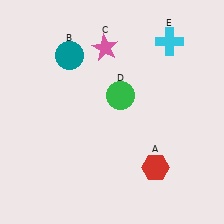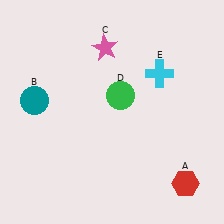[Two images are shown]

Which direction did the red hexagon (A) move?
The red hexagon (A) moved right.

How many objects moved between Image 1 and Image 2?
3 objects moved between the two images.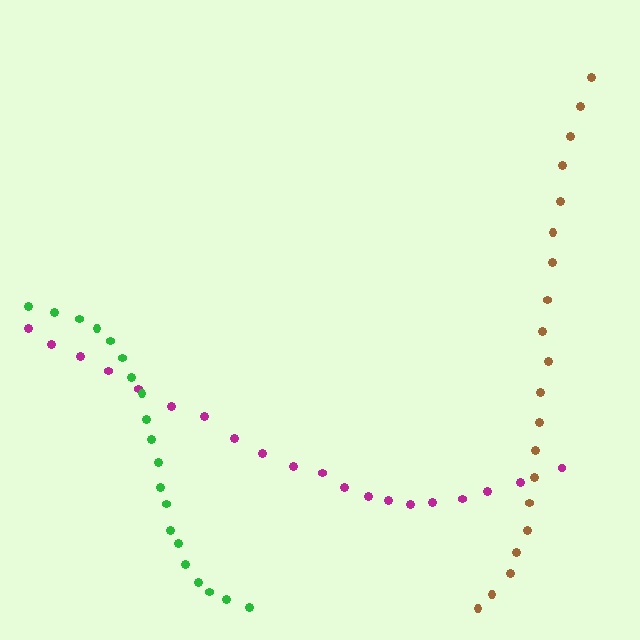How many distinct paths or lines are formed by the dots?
There are 3 distinct paths.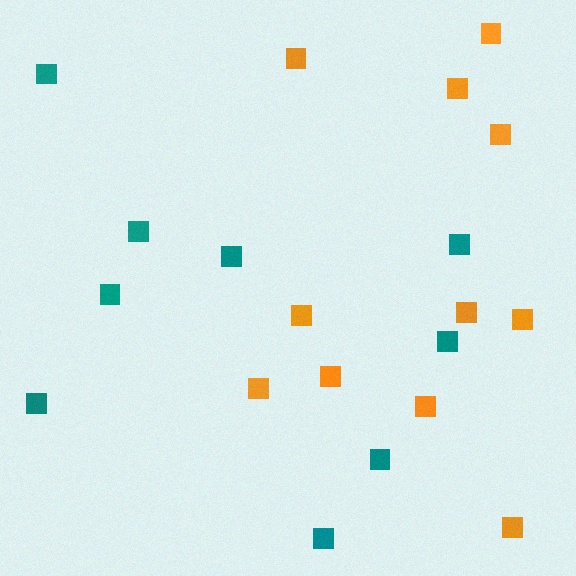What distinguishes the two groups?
There are 2 groups: one group of teal squares (9) and one group of orange squares (11).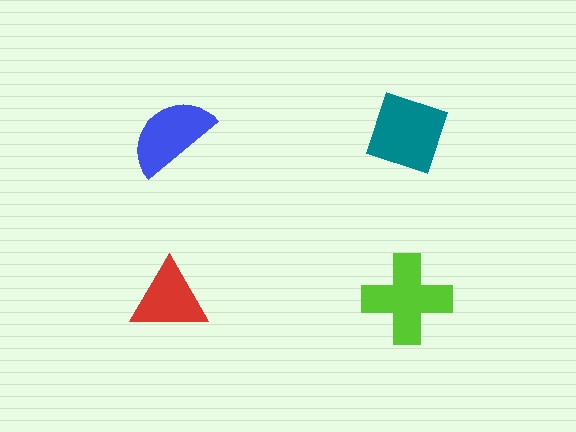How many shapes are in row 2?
2 shapes.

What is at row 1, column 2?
A teal diamond.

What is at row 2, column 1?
A red triangle.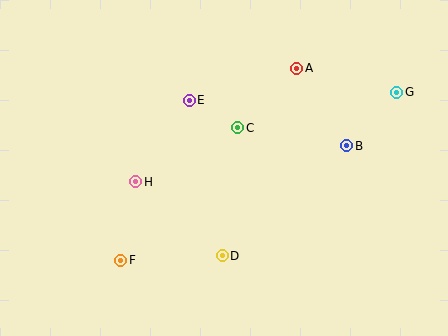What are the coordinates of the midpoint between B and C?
The midpoint between B and C is at (292, 137).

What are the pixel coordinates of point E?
Point E is at (189, 100).